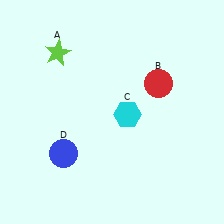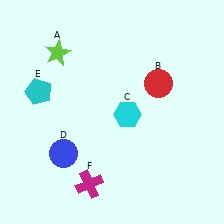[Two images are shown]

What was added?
A cyan pentagon (E), a magenta cross (F) were added in Image 2.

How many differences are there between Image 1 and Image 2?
There are 2 differences between the two images.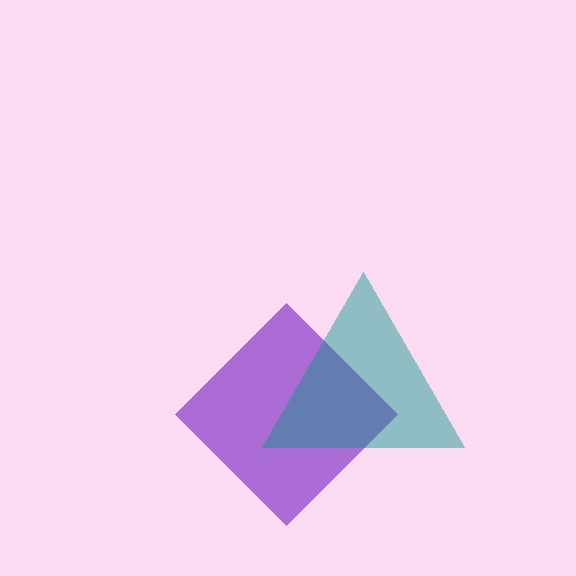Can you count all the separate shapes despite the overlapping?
Yes, there are 2 separate shapes.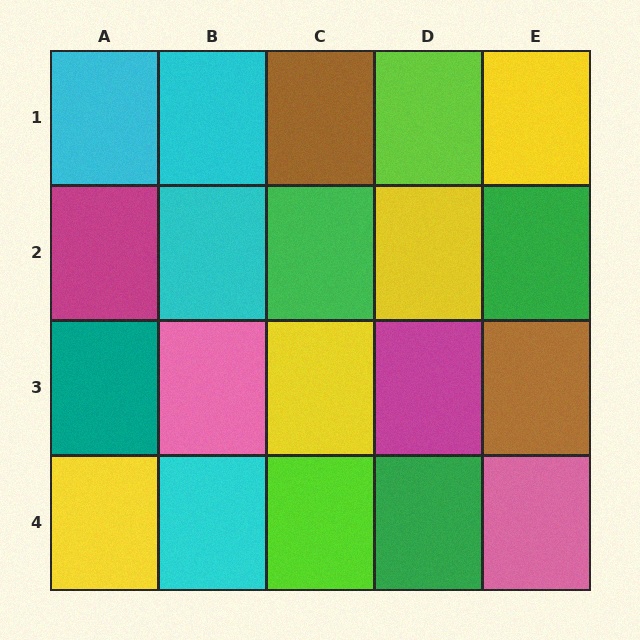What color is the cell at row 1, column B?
Cyan.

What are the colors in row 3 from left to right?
Teal, pink, yellow, magenta, brown.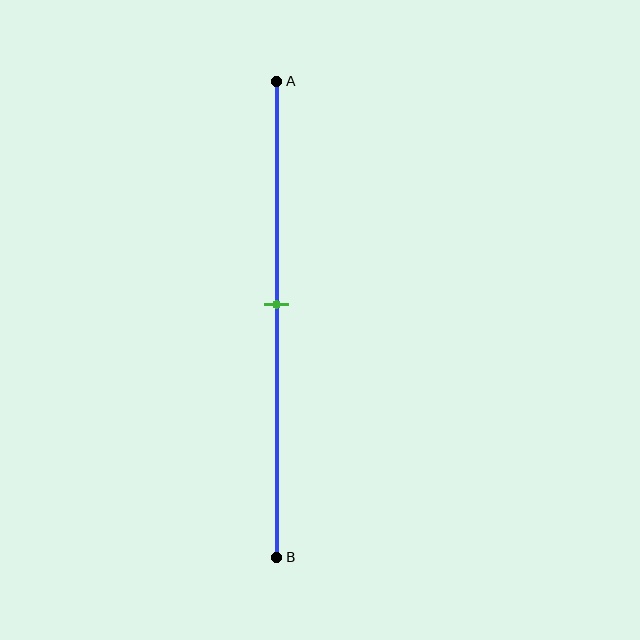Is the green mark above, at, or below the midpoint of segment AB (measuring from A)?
The green mark is above the midpoint of segment AB.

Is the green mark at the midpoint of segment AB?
No, the mark is at about 45% from A, not at the 50% midpoint.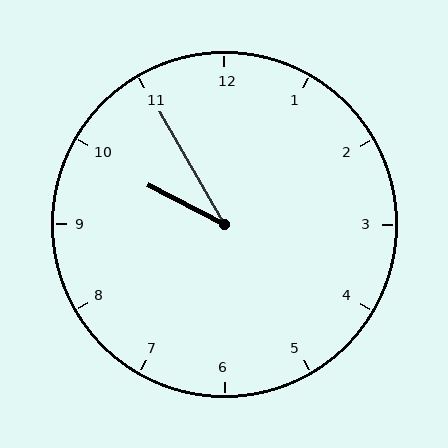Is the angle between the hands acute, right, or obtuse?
It is acute.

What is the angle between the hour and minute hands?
Approximately 32 degrees.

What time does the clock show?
9:55.